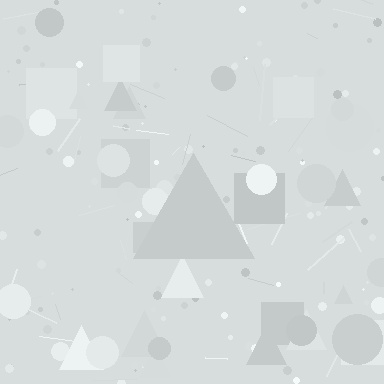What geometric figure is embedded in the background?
A triangle is embedded in the background.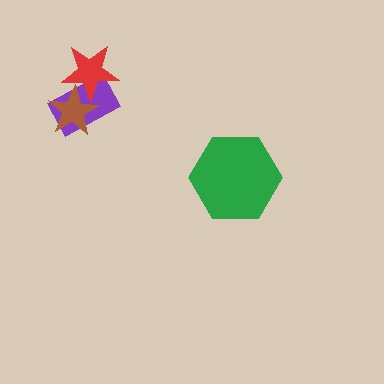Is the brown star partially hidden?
No, no other shape covers it.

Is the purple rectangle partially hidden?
Yes, it is partially covered by another shape.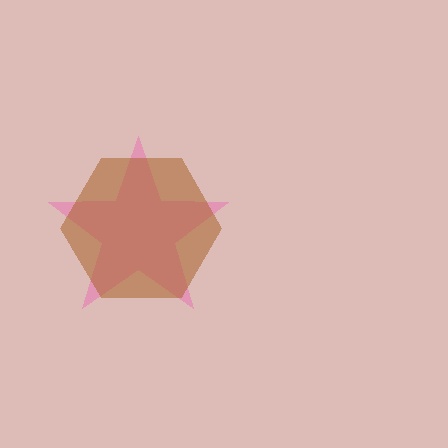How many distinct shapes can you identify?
There are 2 distinct shapes: a pink star, a brown hexagon.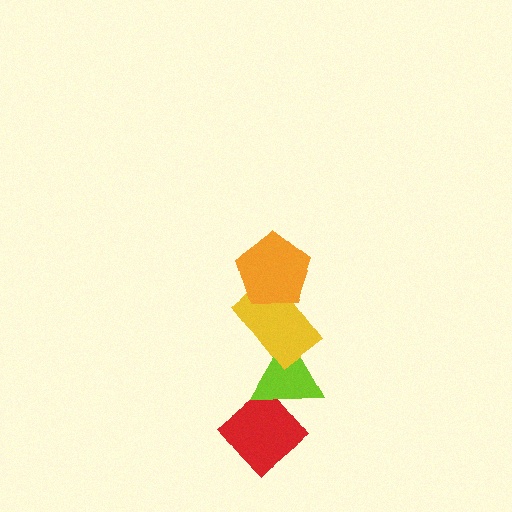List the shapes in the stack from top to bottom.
From top to bottom: the orange pentagon, the yellow rectangle, the lime triangle, the red diamond.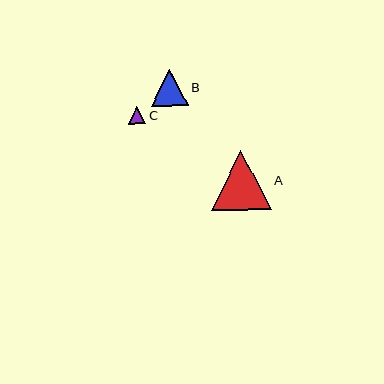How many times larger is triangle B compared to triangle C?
Triangle B is approximately 2.1 times the size of triangle C.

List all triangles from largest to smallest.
From largest to smallest: A, B, C.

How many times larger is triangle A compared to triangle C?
Triangle A is approximately 3.5 times the size of triangle C.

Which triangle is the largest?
Triangle A is the largest with a size of approximately 60 pixels.